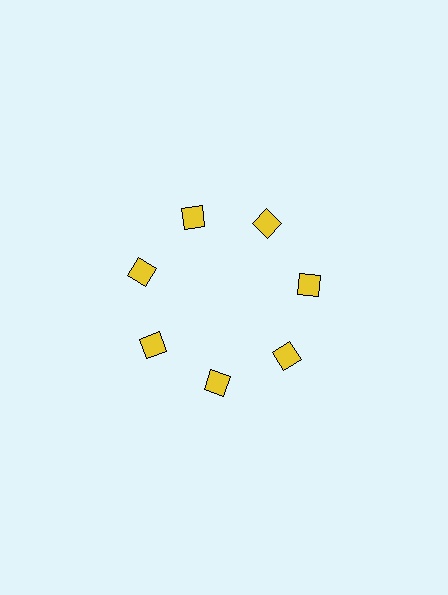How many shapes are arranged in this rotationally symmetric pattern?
There are 7 shapes, arranged in 7 groups of 1.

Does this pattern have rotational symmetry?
Yes, this pattern has 7-fold rotational symmetry. It looks the same after rotating 51 degrees around the center.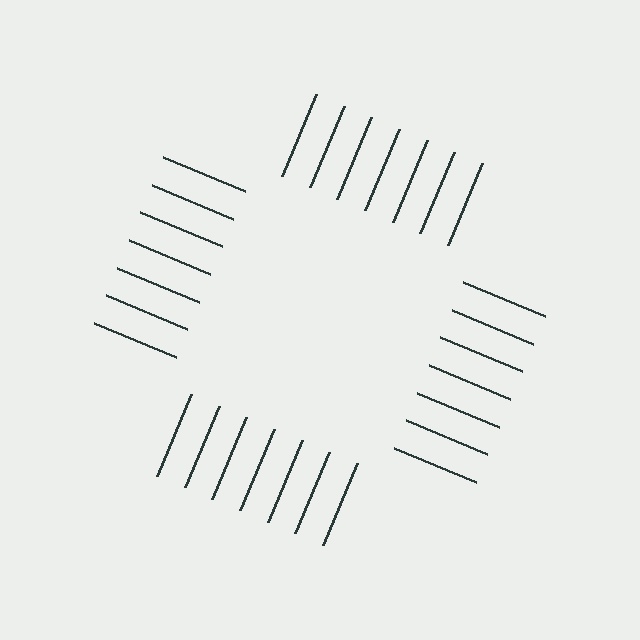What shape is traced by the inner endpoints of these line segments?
An illusory square — the line segments terminate on its edges but no continuous stroke is drawn.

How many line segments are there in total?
28 — 7 along each of the 4 edges.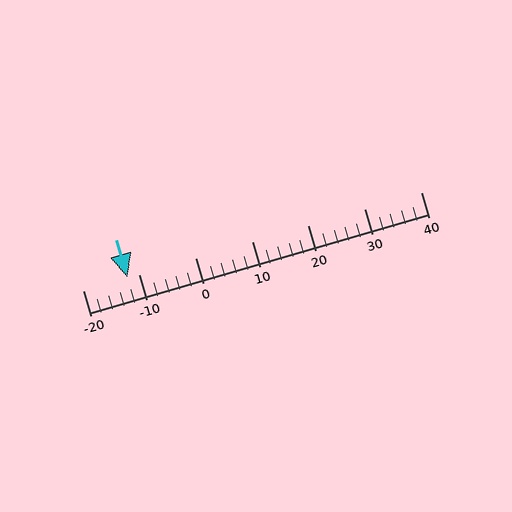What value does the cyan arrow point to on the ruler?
The cyan arrow points to approximately -12.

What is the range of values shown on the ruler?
The ruler shows values from -20 to 40.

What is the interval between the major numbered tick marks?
The major tick marks are spaced 10 units apart.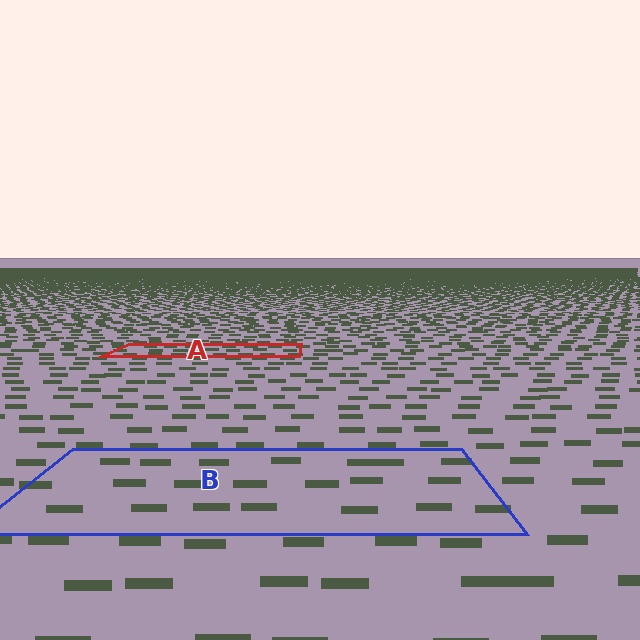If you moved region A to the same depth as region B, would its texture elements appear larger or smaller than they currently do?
They would appear larger. At a closer depth, the same texture elements are projected at a bigger on-screen size.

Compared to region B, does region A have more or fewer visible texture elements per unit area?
Region A has more texture elements per unit area — they are packed more densely because it is farther away.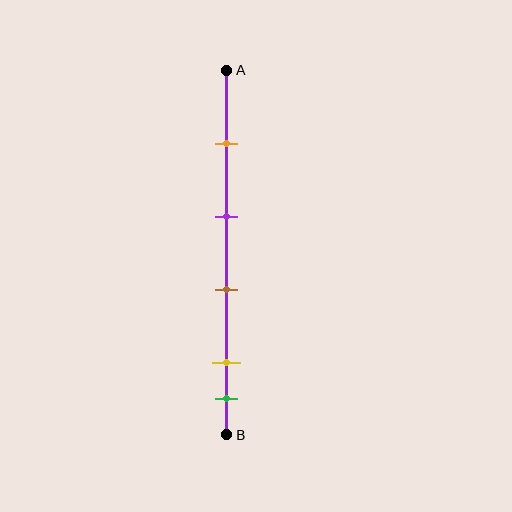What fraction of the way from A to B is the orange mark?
The orange mark is approximately 20% (0.2) of the way from A to B.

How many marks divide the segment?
There are 5 marks dividing the segment.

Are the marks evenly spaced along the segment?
No, the marks are not evenly spaced.